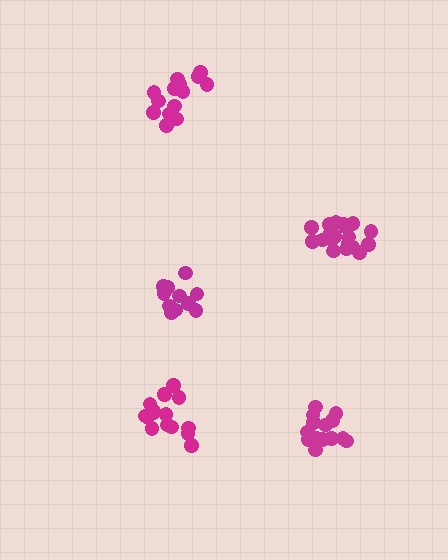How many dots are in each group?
Group 1: 15 dots, Group 2: 14 dots, Group 3: 15 dots, Group 4: 14 dots, Group 5: 20 dots (78 total).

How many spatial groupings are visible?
There are 5 spatial groupings.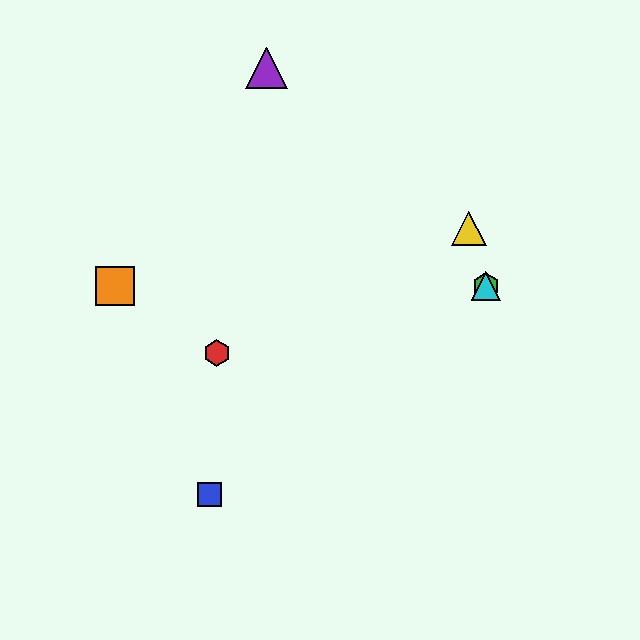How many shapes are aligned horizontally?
3 shapes (the green hexagon, the orange square, the cyan triangle) are aligned horizontally.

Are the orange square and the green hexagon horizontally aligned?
Yes, both are at y≈286.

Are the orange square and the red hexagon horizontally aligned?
No, the orange square is at y≈286 and the red hexagon is at y≈353.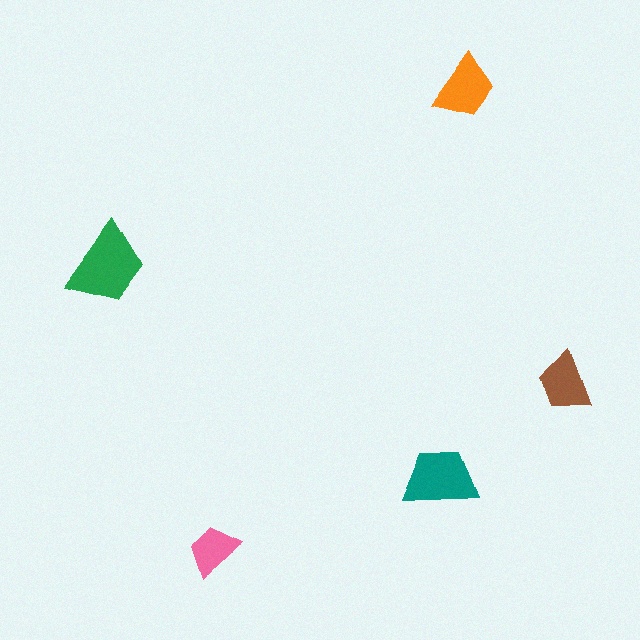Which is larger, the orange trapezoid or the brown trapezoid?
The orange one.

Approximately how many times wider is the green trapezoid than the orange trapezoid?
About 1.5 times wider.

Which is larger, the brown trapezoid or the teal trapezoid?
The teal one.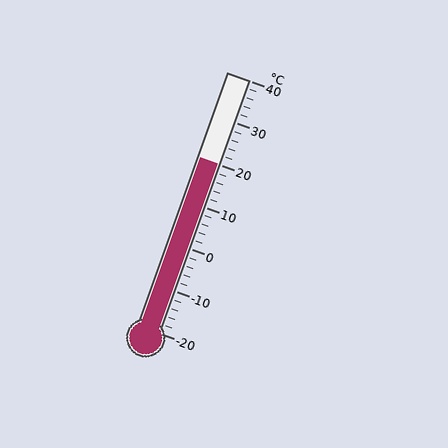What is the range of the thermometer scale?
The thermometer scale ranges from -20°C to 40°C.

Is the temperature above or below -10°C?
The temperature is above -10°C.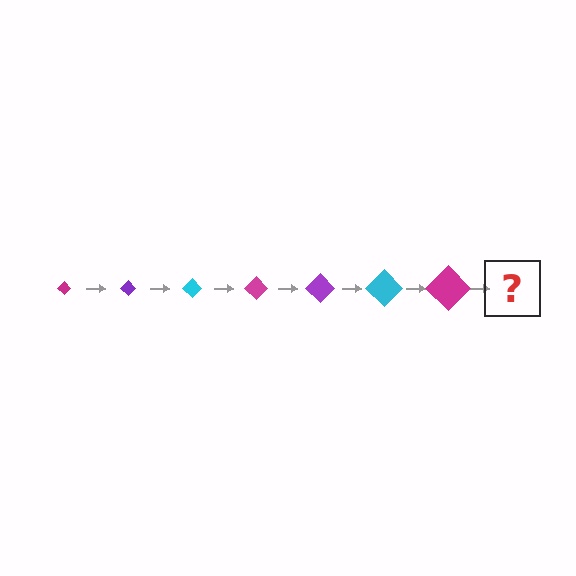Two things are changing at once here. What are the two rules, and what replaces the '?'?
The two rules are that the diamond grows larger each step and the color cycles through magenta, purple, and cyan. The '?' should be a purple diamond, larger than the previous one.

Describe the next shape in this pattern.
It should be a purple diamond, larger than the previous one.